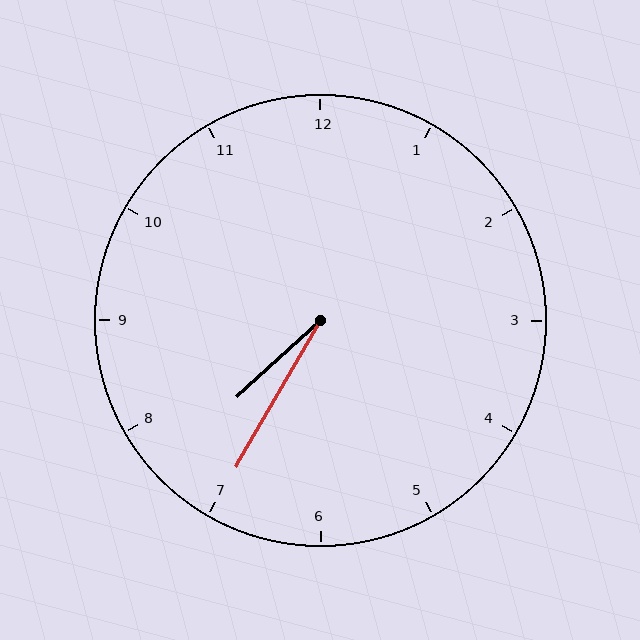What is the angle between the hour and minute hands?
Approximately 18 degrees.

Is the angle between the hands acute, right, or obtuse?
It is acute.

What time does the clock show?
7:35.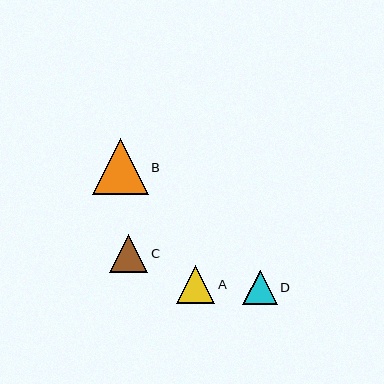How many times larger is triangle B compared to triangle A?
Triangle B is approximately 1.5 times the size of triangle A.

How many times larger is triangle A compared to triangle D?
Triangle A is approximately 1.1 times the size of triangle D.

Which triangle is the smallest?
Triangle D is the smallest with a size of approximately 34 pixels.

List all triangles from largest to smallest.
From largest to smallest: B, C, A, D.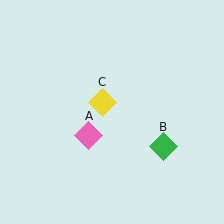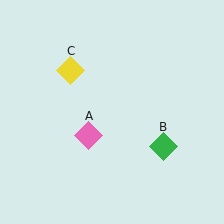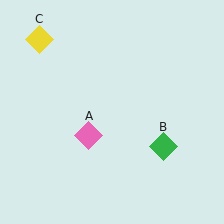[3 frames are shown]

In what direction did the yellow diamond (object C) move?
The yellow diamond (object C) moved up and to the left.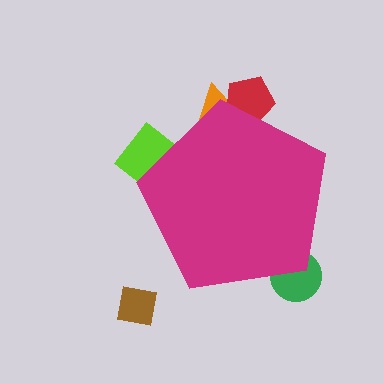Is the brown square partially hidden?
No, the brown square is fully visible.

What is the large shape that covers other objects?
A magenta pentagon.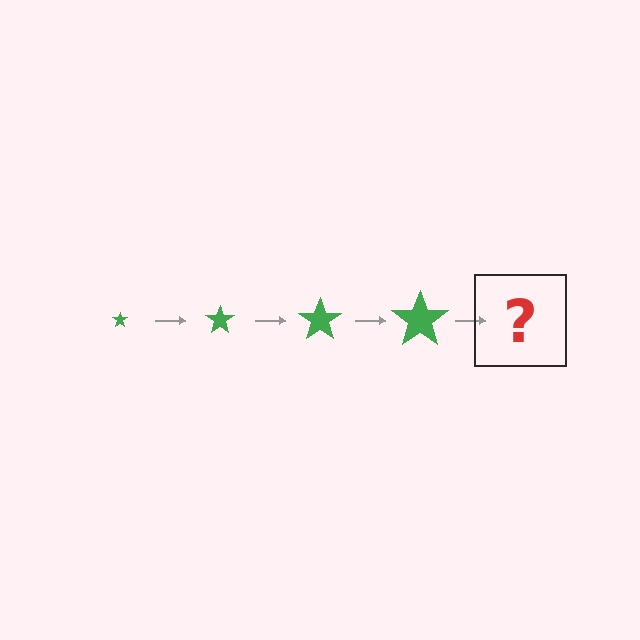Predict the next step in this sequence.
The next step is a green star, larger than the previous one.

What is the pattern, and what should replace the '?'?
The pattern is that the star gets progressively larger each step. The '?' should be a green star, larger than the previous one.